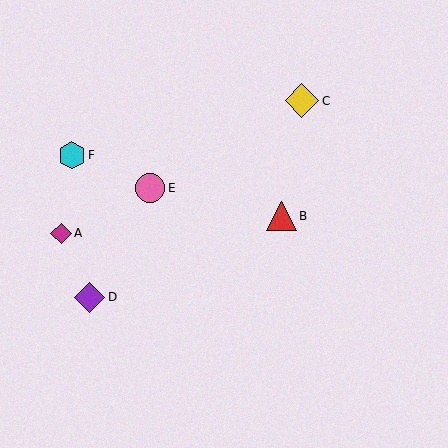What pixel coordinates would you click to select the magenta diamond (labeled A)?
Click at (61, 233) to select the magenta diamond A.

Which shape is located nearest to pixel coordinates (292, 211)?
The red triangle (labeled B) at (282, 216) is nearest to that location.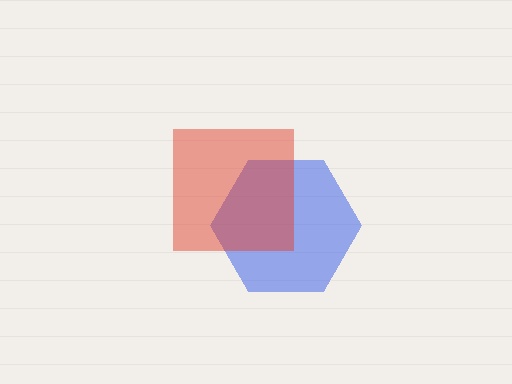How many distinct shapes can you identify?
There are 2 distinct shapes: a blue hexagon, a red square.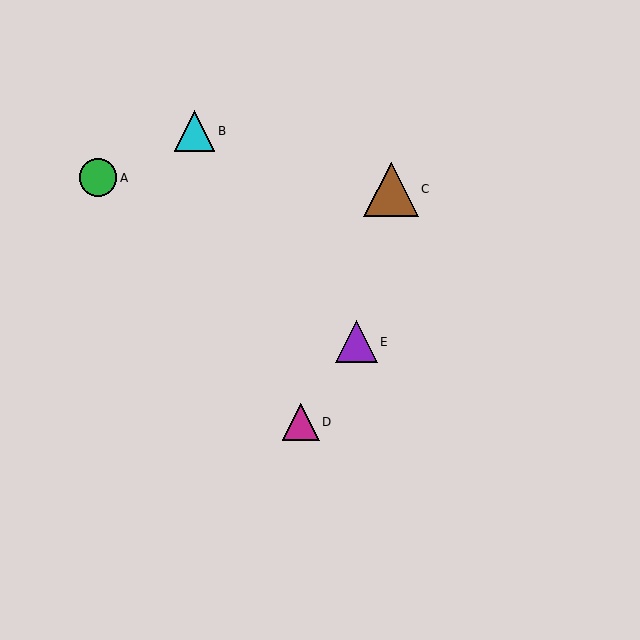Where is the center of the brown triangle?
The center of the brown triangle is at (391, 189).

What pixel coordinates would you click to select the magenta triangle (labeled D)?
Click at (301, 422) to select the magenta triangle D.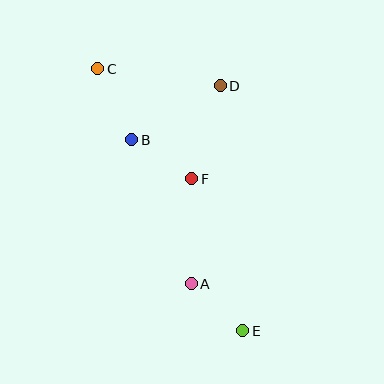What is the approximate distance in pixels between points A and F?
The distance between A and F is approximately 105 pixels.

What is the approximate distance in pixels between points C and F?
The distance between C and F is approximately 145 pixels.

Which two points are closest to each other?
Points A and E are closest to each other.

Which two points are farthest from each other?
Points C and E are farthest from each other.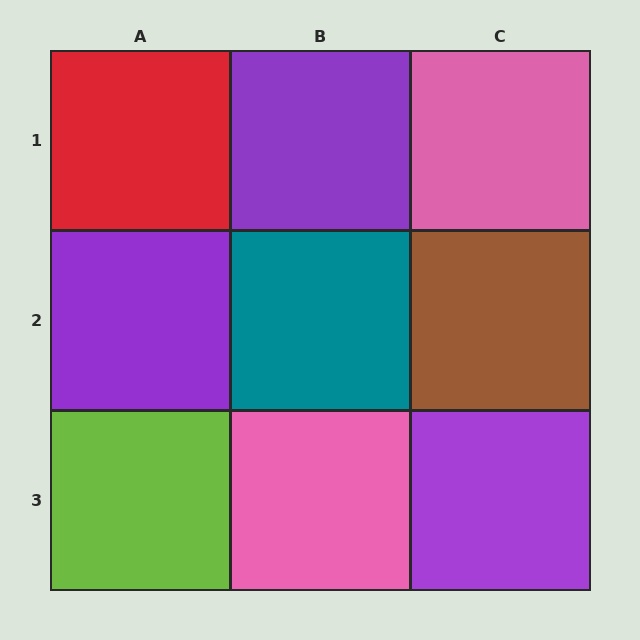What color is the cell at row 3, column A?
Lime.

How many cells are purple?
3 cells are purple.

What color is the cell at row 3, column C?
Purple.